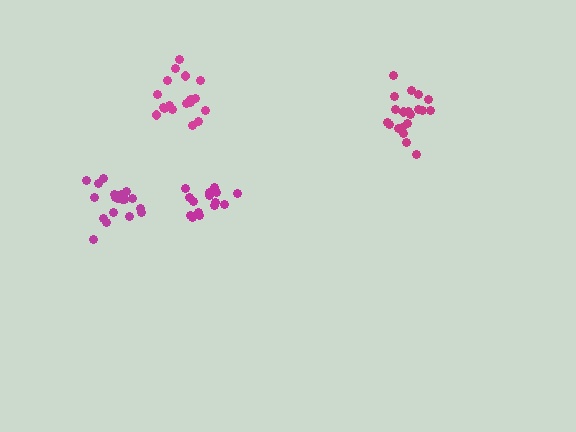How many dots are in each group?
Group 1: 20 dots, Group 2: 19 dots, Group 3: 15 dots, Group 4: 18 dots (72 total).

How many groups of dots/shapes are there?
There are 4 groups.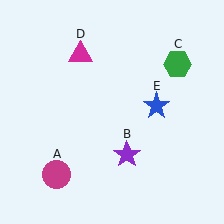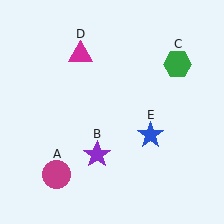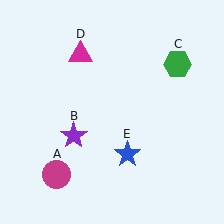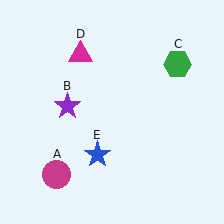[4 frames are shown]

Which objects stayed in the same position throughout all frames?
Magenta circle (object A) and green hexagon (object C) and magenta triangle (object D) remained stationary.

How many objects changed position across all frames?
2 objects changed position: purple star (object B), blue star (object E).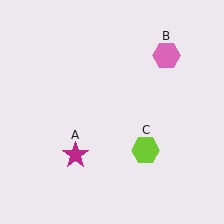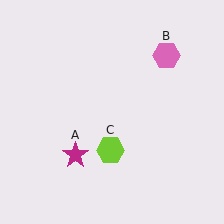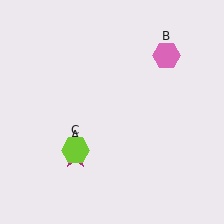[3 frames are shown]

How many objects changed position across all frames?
1 object changed position: lime hexagon (object C).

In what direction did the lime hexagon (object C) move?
The lime hexagon (object C) moved left.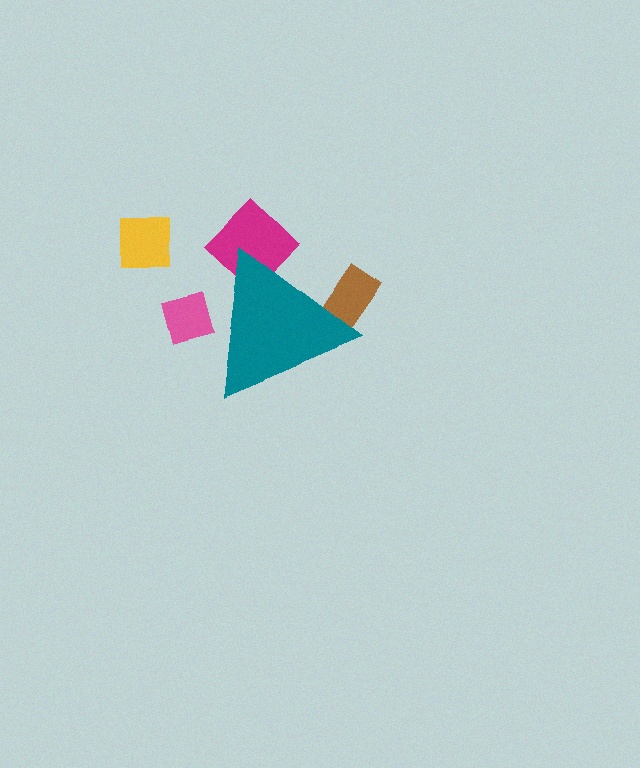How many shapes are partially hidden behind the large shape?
3 shapes are partially hidden.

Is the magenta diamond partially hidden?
Yes, the magenta diamond is partially hidden behind the teal triangle.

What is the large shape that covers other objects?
A teal triangle.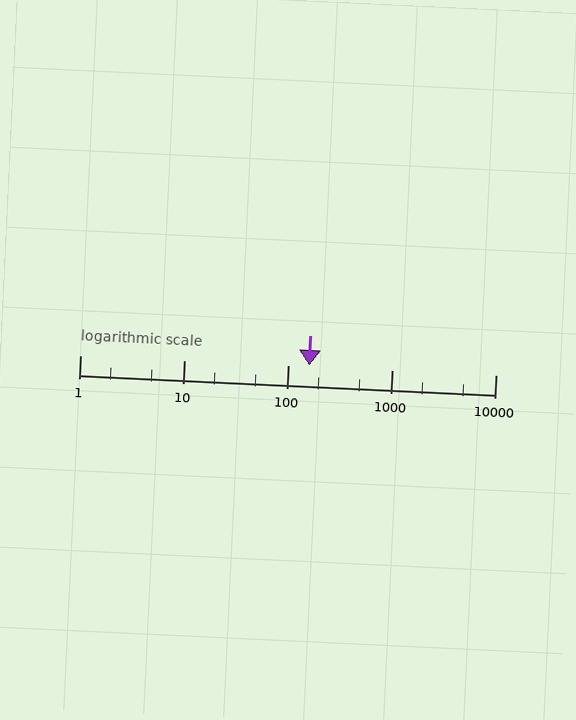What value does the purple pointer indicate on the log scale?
The pointer indicates approximately 160.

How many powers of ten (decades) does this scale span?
The scale spans 4 decades, from 1 to 10000.